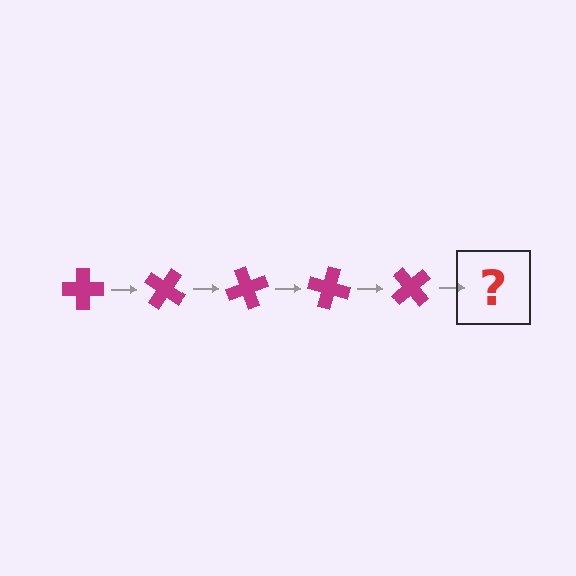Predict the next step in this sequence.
The next step is a magenta cross rotated 175 degrees.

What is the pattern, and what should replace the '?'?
The pattern is that the cross rotates 35 degrees each step. The '?' should be a magenta cross rotated 175 degrees.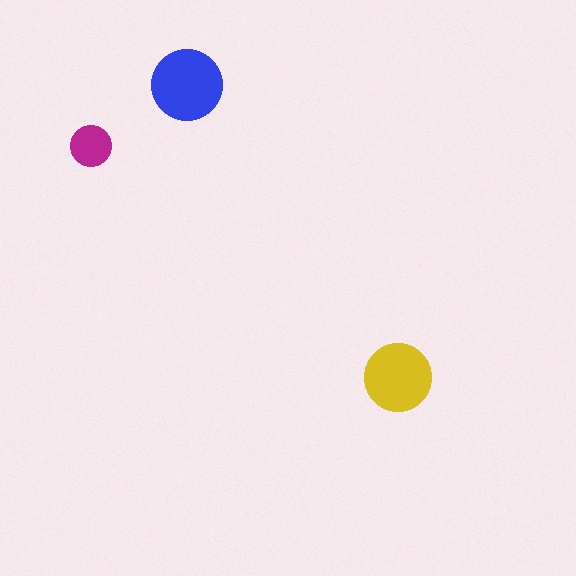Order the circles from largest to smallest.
the blue one, the yellow one, the magenta one.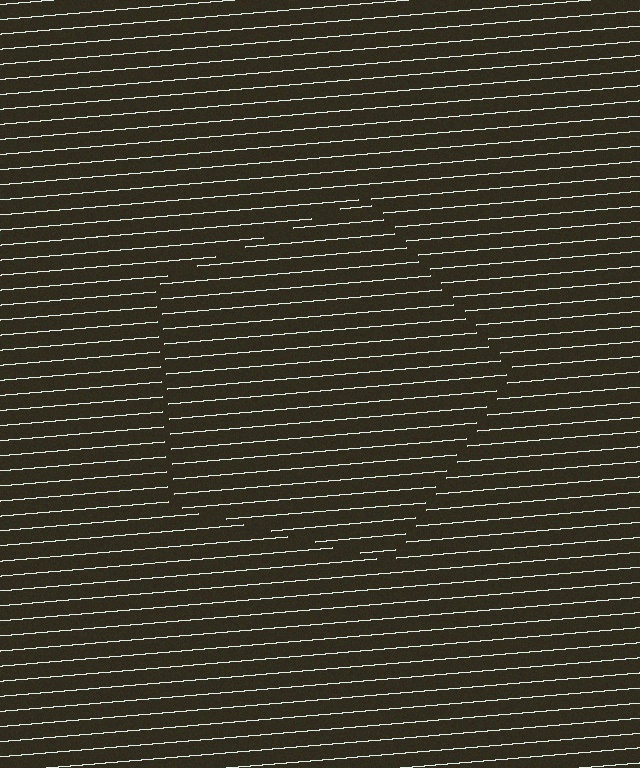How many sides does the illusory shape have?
5 sides — the line-ends trace a pentagon.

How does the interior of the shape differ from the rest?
The interior of the shape contains the same grating, shifted by half a period — the contour is defined by the phase discontinuity where line-ends from the inner and outer gratings abut.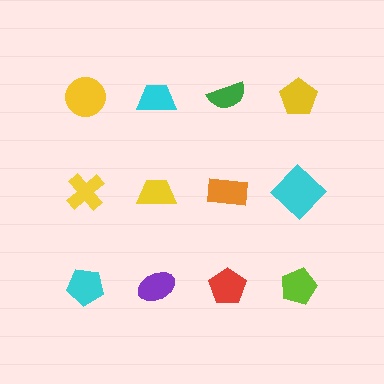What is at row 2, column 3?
An orange rectangle.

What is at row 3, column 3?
A red pentagon.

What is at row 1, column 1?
A yellow circle.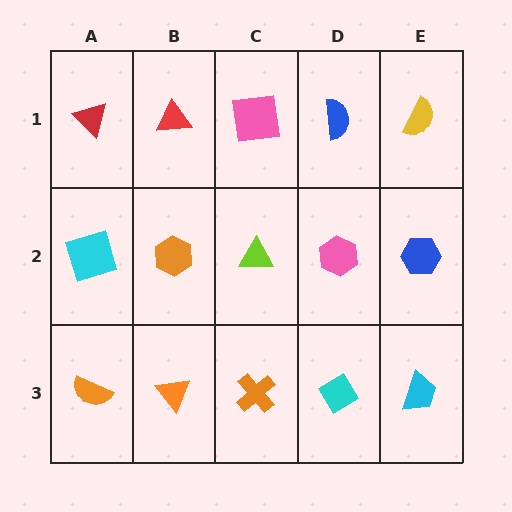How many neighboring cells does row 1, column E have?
2.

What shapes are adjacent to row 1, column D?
A pink hexagon (row 2, column D), a pink square (row 1, column C), a yellow semicircle (row 1, column E).